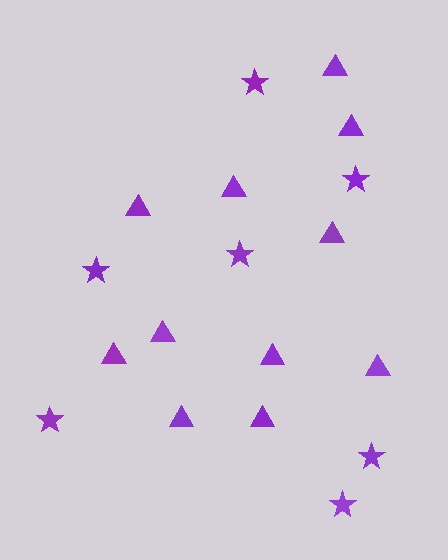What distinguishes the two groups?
There are 2 groups: one group of triangles (11) and one group of stars (7).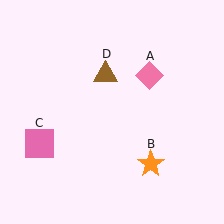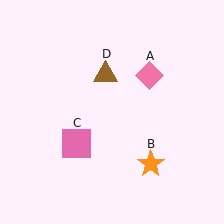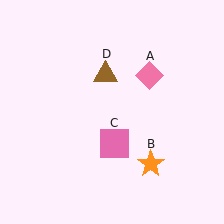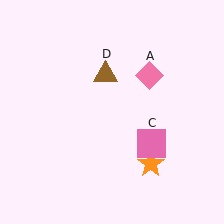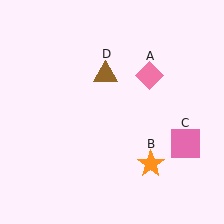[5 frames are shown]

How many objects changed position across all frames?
1 object changed position: pink square (object C).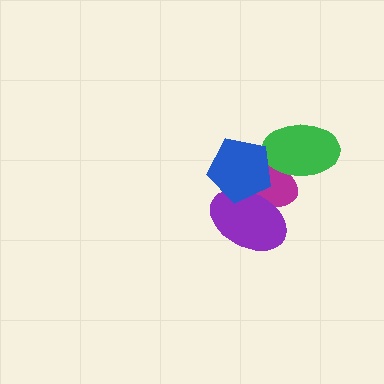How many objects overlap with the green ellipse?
2 objects overlap with the green ellipse.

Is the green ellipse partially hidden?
Yes, it is partially covered by another shape.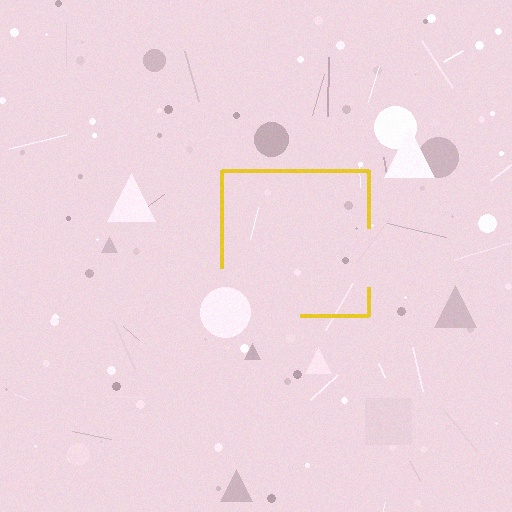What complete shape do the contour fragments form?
The contour fragments form a square.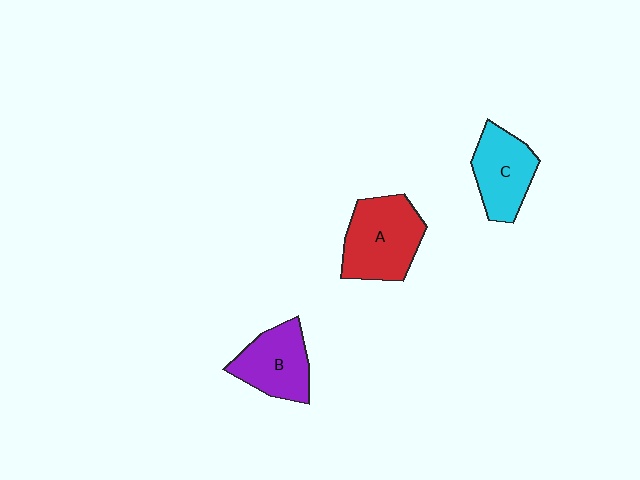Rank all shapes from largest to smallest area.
From largest to smallest: A (red), C (cyan), B (purple).